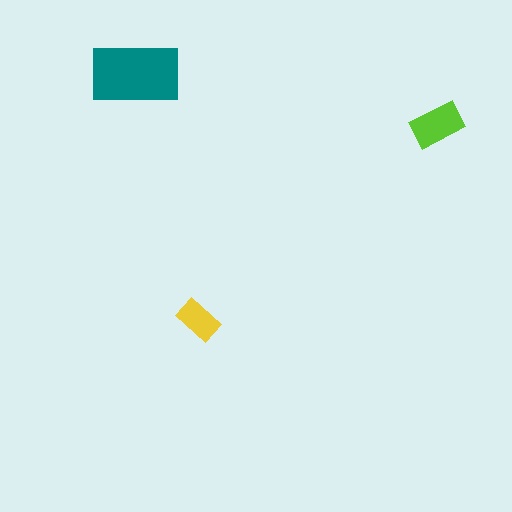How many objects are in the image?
There are 3 objects in the image.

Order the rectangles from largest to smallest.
the teal one, the lime one, the yellow one.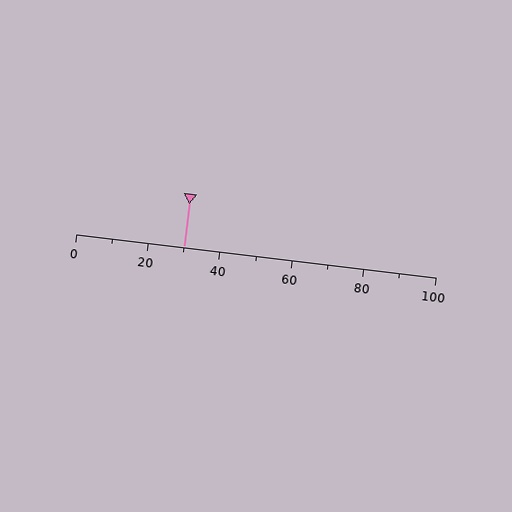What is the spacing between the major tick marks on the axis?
The major ticks are spaced 20 apart.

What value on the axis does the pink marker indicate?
The marker indicates approximately 30.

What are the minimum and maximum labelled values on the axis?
The axis runs from 0 to 100.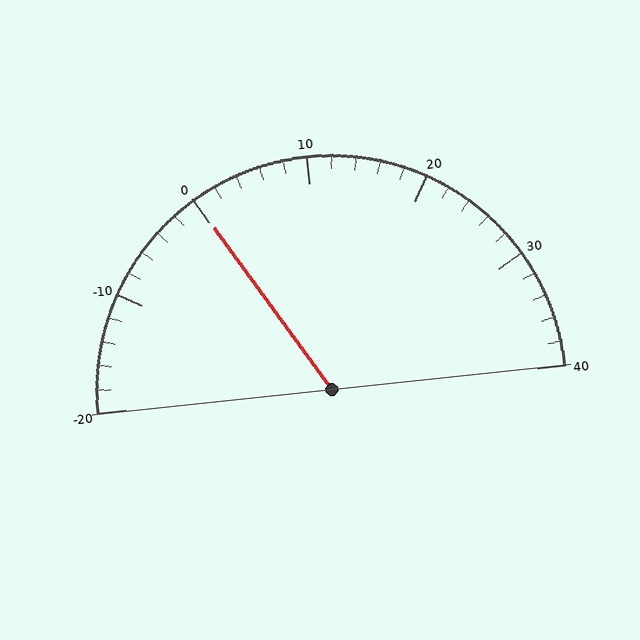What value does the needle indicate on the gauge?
The needle indicates approximately 0.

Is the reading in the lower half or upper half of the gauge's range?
The reading is in the lower half of the range (-20 to 40).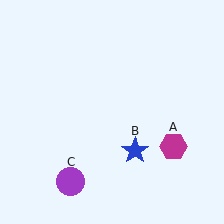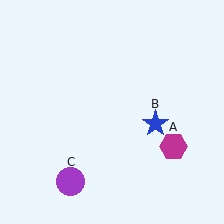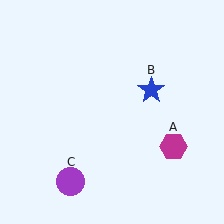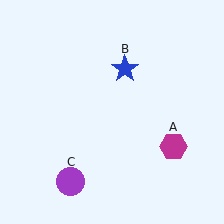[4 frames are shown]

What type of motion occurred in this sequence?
The blue star (object B) rotated counterclockwise around the center of the scene.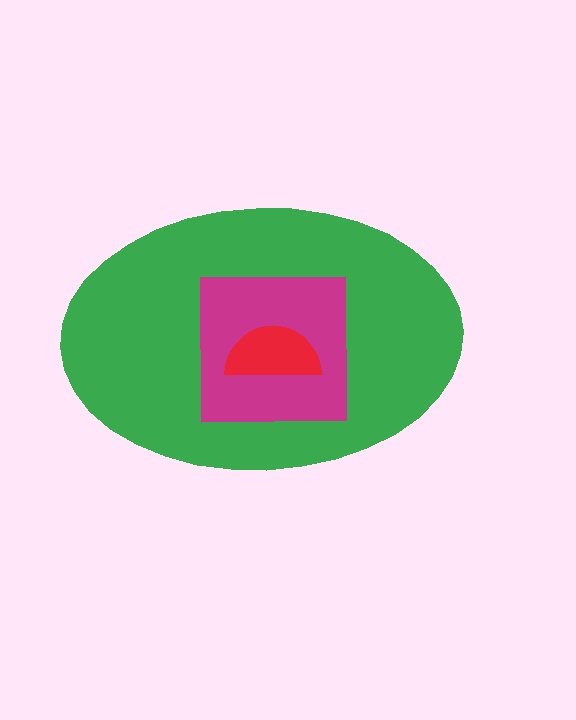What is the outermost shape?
The green ellipse.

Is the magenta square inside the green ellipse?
Yes.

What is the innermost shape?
The red semicircle.